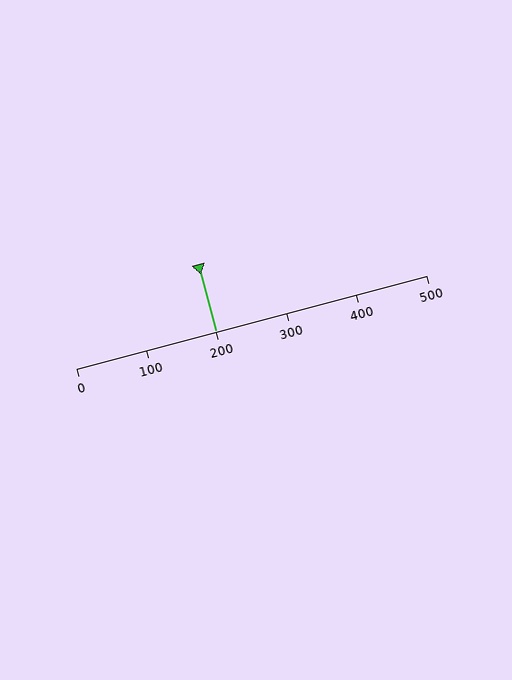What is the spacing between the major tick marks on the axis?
The major ticks are spaced 100 apart.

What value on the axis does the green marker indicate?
The marker indicates approximately 200.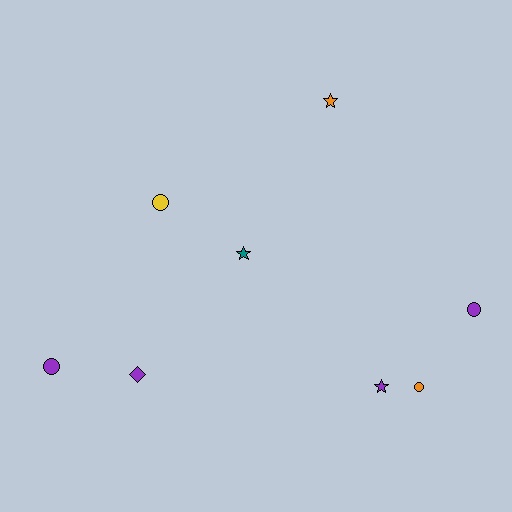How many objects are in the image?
There are 8 objects.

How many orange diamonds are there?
There are no orange diamonds.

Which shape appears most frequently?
Circle, with 4 objects.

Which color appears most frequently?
Purple, with 4 objects.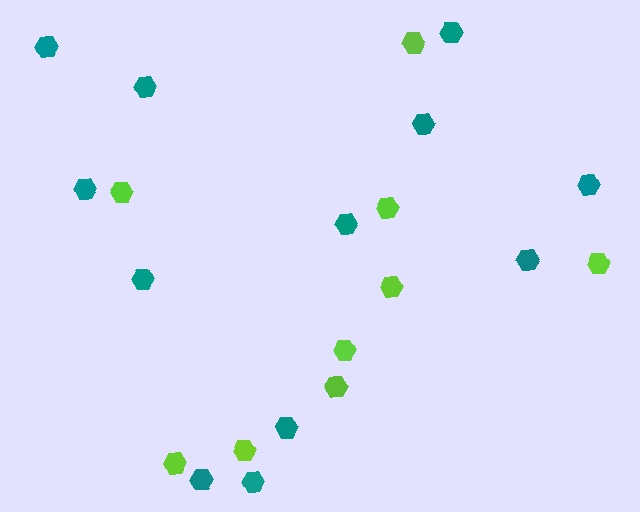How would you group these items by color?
There are 2 groups: one group of teal hexagons (12) and one group of lime hexagons (9).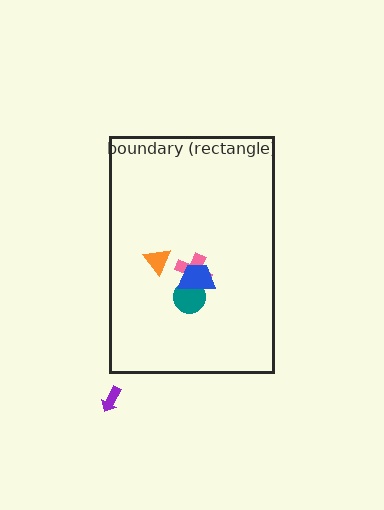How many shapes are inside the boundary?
4 inside, 1 outside.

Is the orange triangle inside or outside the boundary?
Inside.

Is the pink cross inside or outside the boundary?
Inside.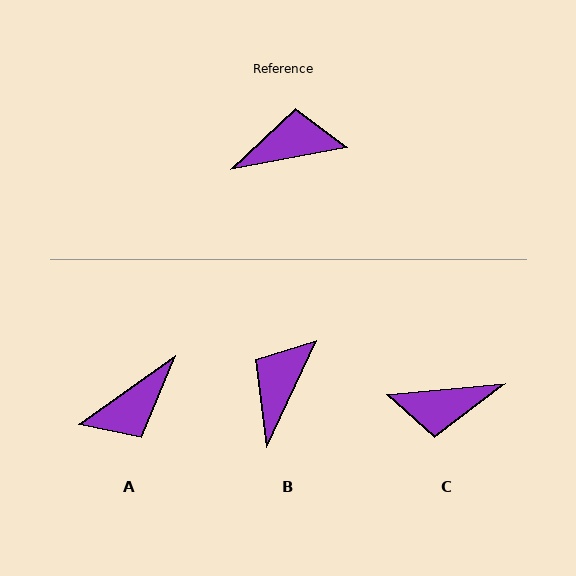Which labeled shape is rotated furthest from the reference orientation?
C, about 175 degrees away.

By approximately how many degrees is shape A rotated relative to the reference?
Approximately 155 degrees clockwise.